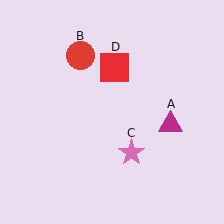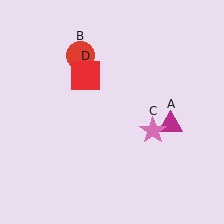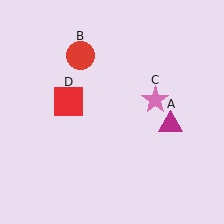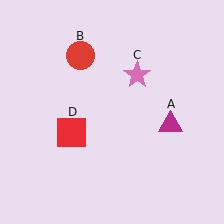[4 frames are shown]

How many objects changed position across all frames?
2 objects changed position: pink star (object C), red square (object D).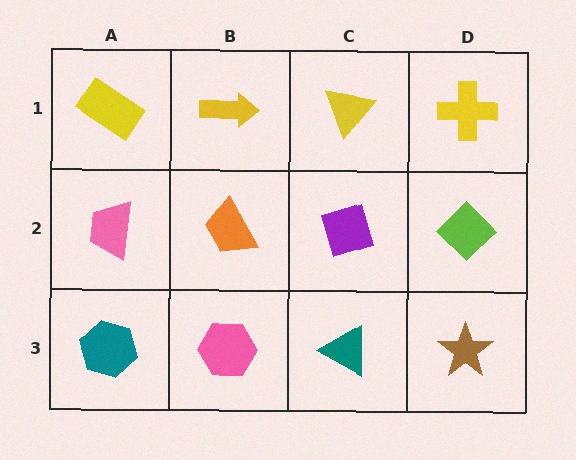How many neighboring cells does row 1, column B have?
3.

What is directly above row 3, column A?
A pink trapezoid.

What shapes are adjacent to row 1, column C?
A purple diamond (row 2, column C), a yellow arrow (row 1, column B), a yellow cross (row 1, column D).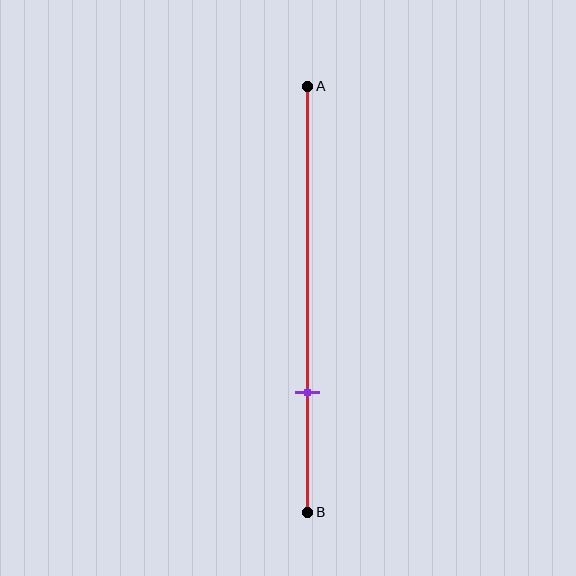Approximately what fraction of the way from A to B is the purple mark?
The purple mark is approximately 70% of the way from A to B.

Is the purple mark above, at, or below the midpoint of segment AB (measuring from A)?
The purple mark is below the midpoint of segment AB.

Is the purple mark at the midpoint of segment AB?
No, the mark is at about 70% from A, not at the 50% midpoint.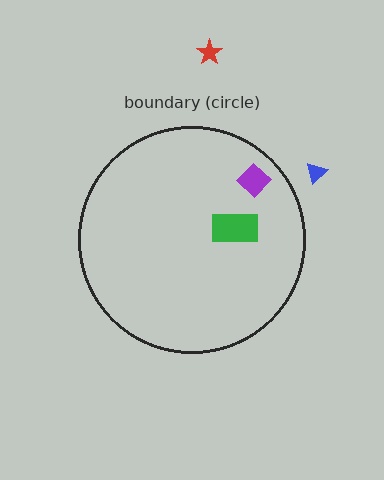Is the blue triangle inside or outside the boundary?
Outside.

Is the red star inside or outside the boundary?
Outside.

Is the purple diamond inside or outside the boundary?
Inside.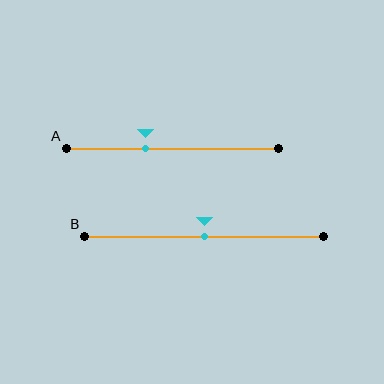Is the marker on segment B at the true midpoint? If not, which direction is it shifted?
Yes, the marker on segment B is at the true midpoint.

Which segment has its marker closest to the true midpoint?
Segment B has its marker closest to the true midpoint.